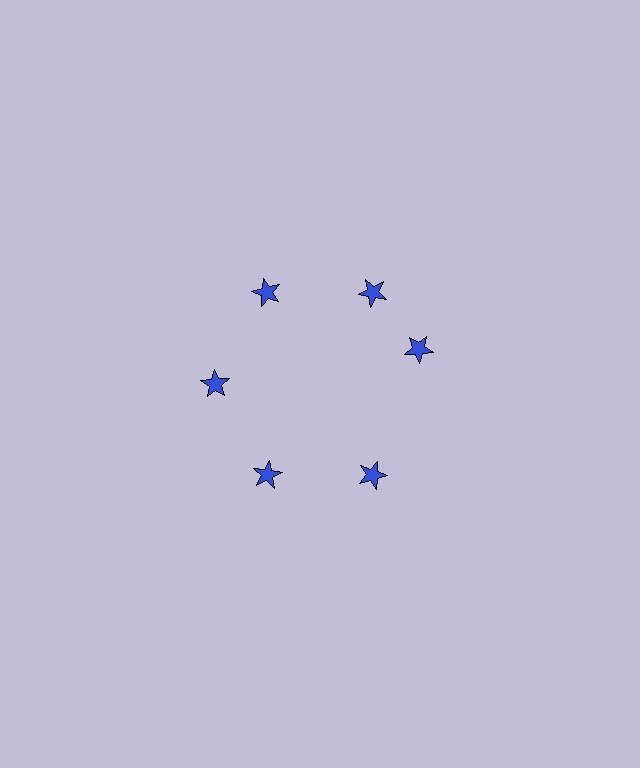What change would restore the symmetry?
The symmetry would be restored by rotating it back into even spacing with its neighbors so that all 6 stars sit at equal angles and equal distance from the center.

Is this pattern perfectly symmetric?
No. The 6 blue stars are arranged in a ring, but one element near the 3 o'clock position is rotated out of alignment along the ring, breaking the 6-fold rotational symmetry.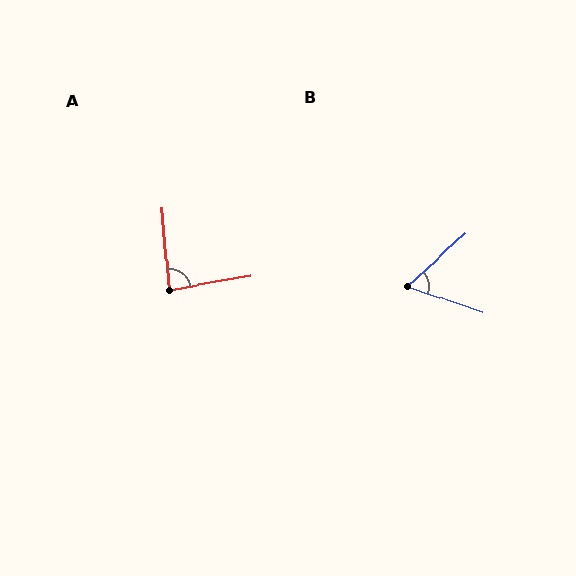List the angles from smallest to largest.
B (61°), A (85°).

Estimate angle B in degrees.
Approximately 61 degrees.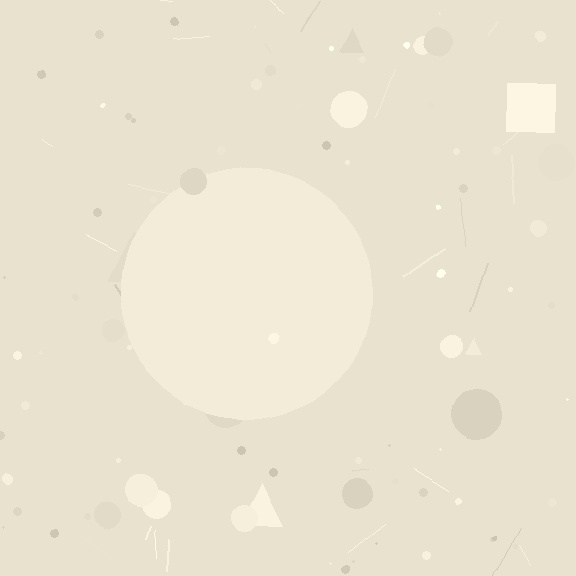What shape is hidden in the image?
A circle is hidden in the image.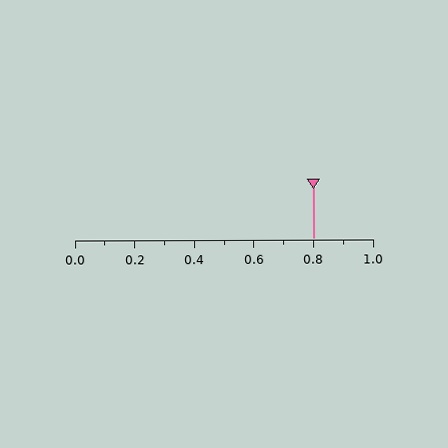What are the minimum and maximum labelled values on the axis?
The axis runs from 0.0 to 1.0.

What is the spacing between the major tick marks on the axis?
The major ticks are spaced 0.2 apart.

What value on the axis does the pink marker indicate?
The marker indicates approximately 0.8.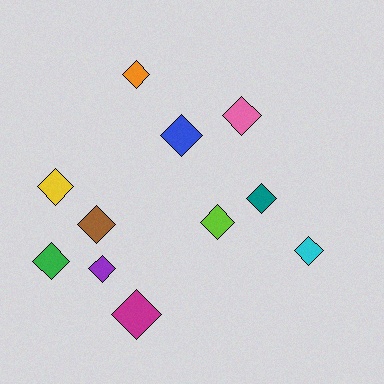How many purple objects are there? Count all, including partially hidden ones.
There is 1 purple object.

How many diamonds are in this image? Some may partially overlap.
There are 11 diamonds.